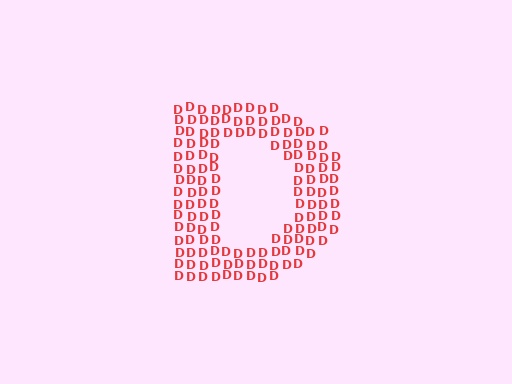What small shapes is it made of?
It is made of small letter D's.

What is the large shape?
The large shape is the letter D.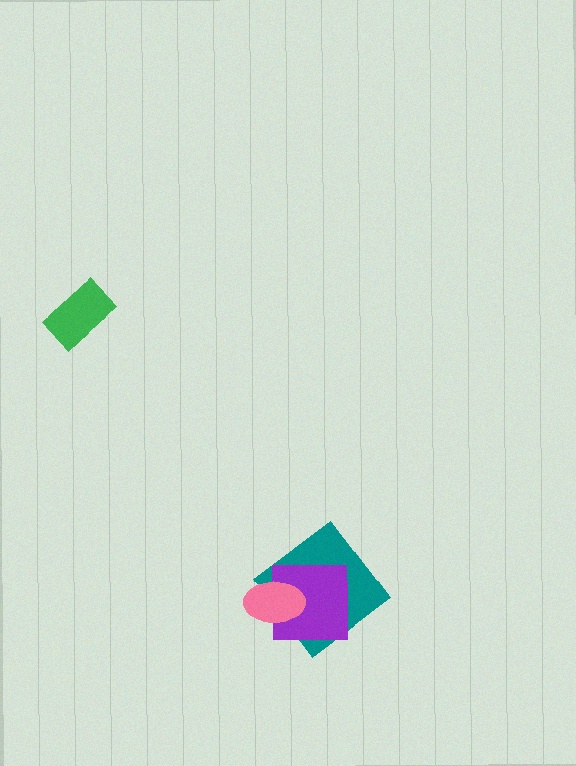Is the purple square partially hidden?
Yes, it is partially covered by another shape.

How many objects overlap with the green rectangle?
0 objects overlap with the green rectangle.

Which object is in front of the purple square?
The pink ellipse is in front of the purple square.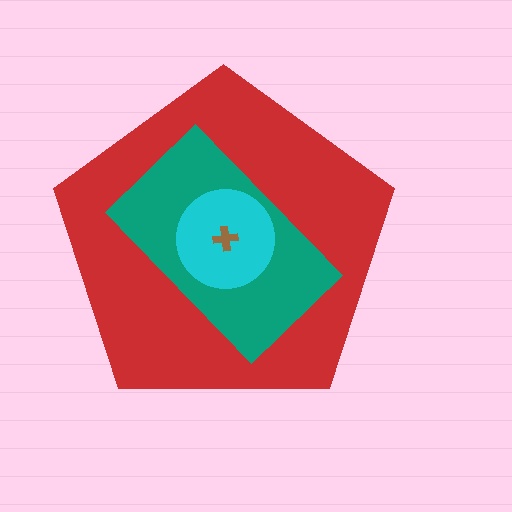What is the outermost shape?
The red pentagon.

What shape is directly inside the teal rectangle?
The cyan circle.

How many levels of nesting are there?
4.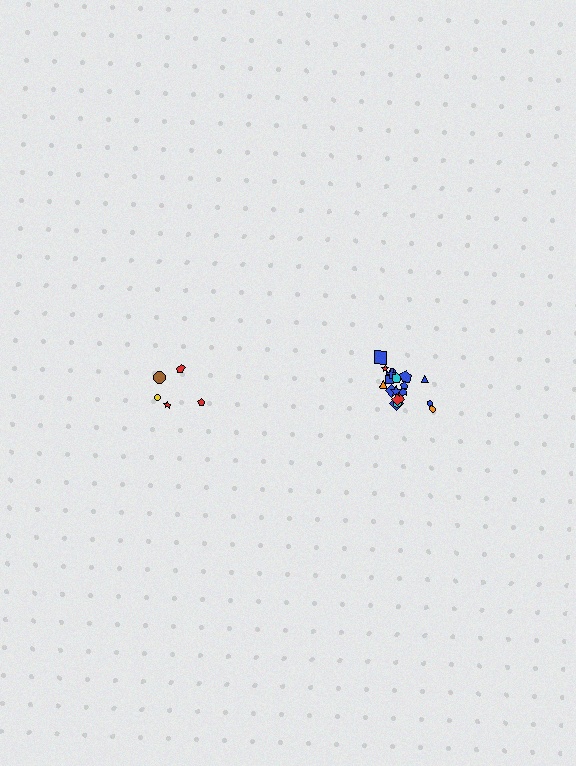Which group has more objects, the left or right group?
The right group.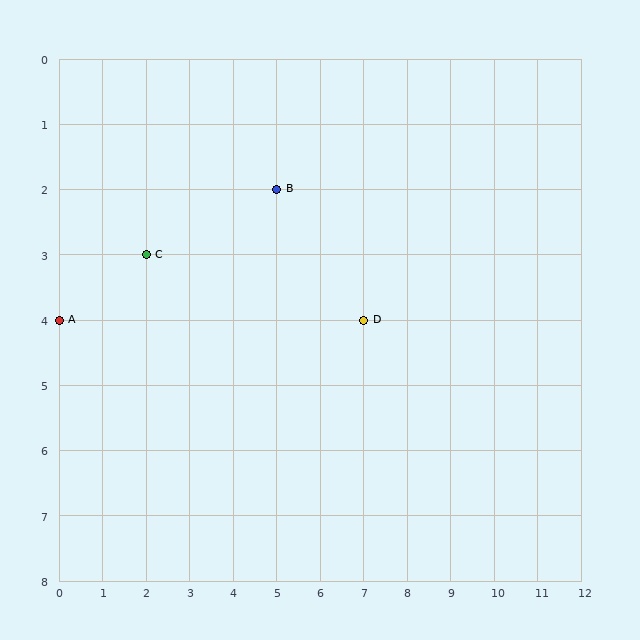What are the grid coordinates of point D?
Point D is at grid coordinates (7, 4).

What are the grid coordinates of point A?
Point A is at grid coordinates (0, 4).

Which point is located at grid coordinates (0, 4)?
Point A is at (0, 4).